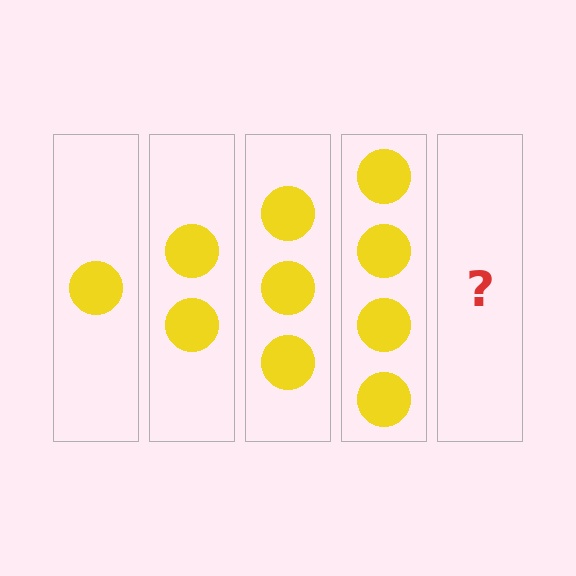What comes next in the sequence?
The next element should be 5 circles.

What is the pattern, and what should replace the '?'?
The pattern is that each step adds one more circle. The '?' should be 5 circles.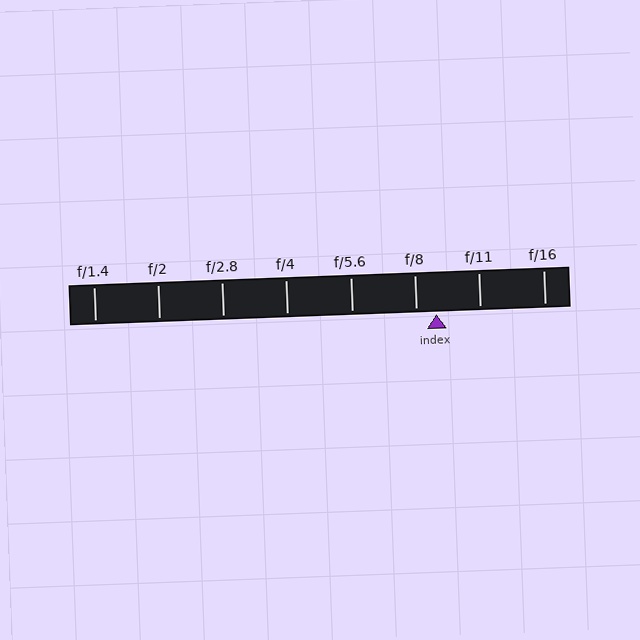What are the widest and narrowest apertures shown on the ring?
The widest aperture shown is f/1.4 and the narrowest is f/16.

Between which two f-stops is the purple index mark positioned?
The index mark is between f/8 and f/11.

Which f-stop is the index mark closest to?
The index mark is closest to f/8.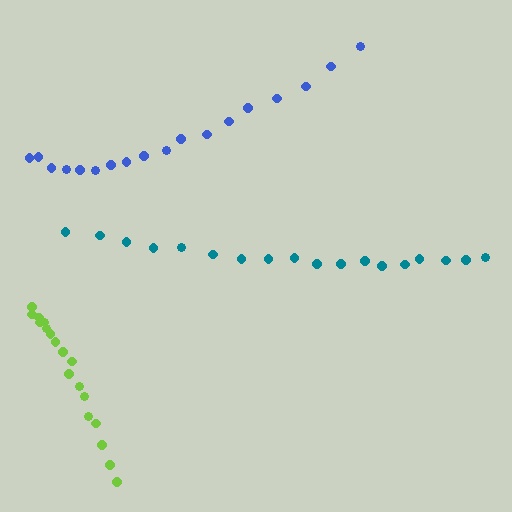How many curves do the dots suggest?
There are 3 distinct paths.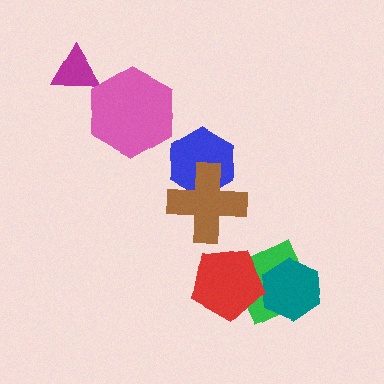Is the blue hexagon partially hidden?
Yes, it is partially covered by another shape.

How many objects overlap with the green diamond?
2 objects overlap with the green diamond.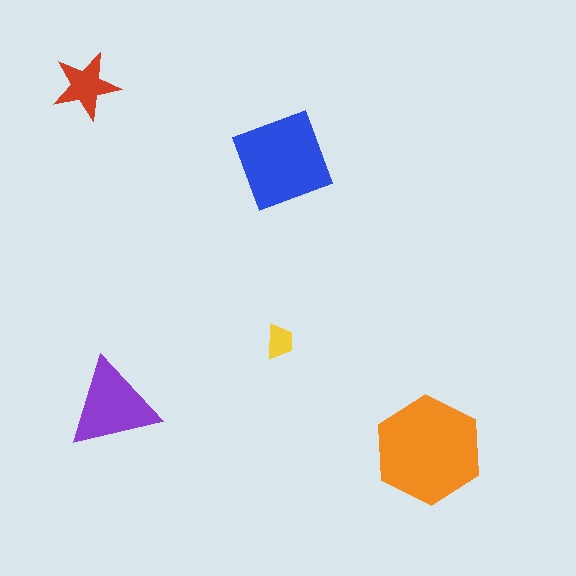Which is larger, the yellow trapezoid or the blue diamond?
The blue diamond.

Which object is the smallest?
The yellow trapezoid.